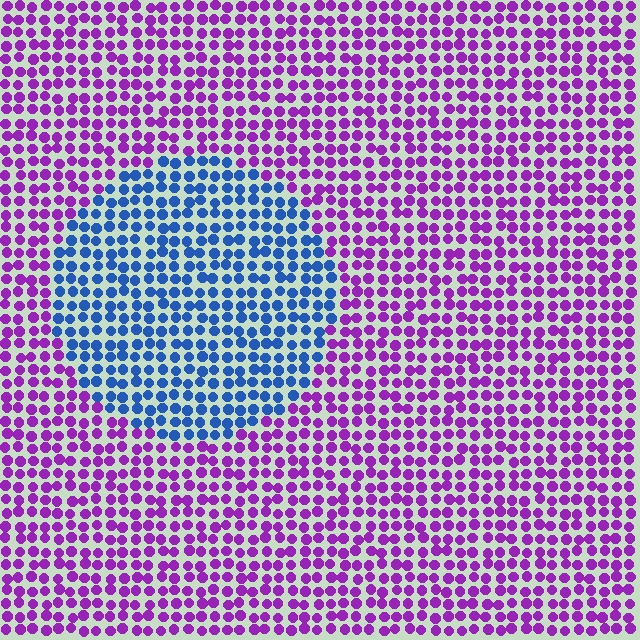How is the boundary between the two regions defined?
The boundary is defined purely by a slight shift in hue (about 69 degrees). Spacing, size, and orientation are identical on both sides.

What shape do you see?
I see a circle.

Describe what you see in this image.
The image is filled with small purple elements in a uniform arrangement. A circle-shaped region is visible where the elements are tinted to a slightly different hue, forming a subtle color boundary.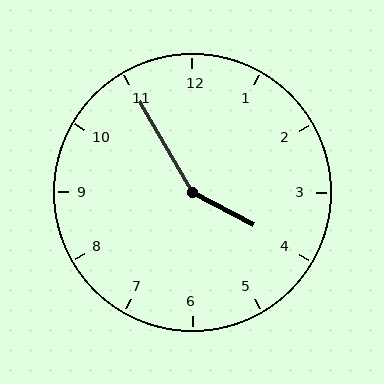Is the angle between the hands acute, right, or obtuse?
It is obtuse.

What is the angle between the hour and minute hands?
Approximately 148 degrees.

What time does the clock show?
3:55.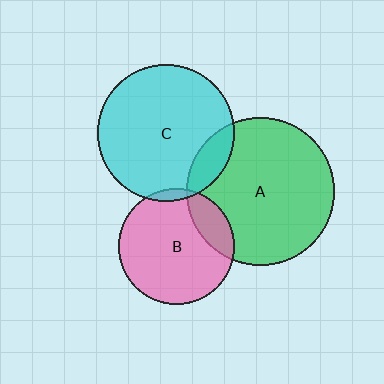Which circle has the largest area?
Circle A (green).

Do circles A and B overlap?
Yes.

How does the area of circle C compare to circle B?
Approximately 1.4 times.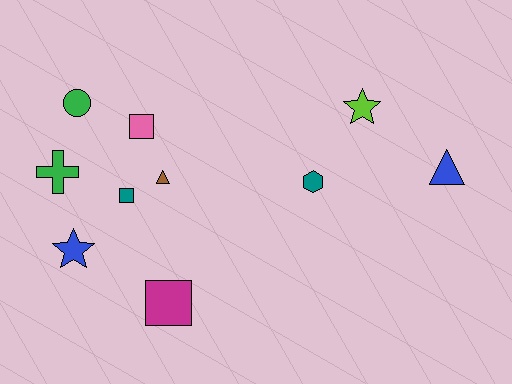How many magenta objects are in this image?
There is 1 magenta object.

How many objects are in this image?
There are 10 objects.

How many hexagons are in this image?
There is 1 hexagon.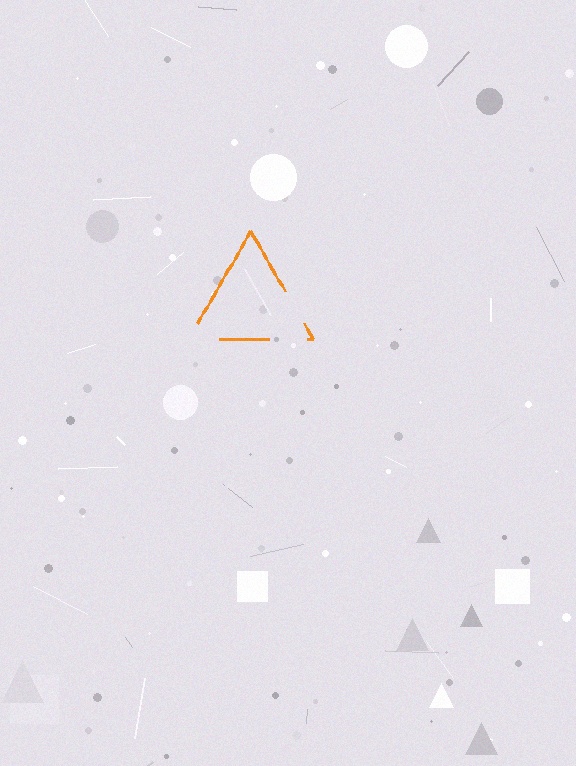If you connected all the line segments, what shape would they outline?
They would outline a triangle.